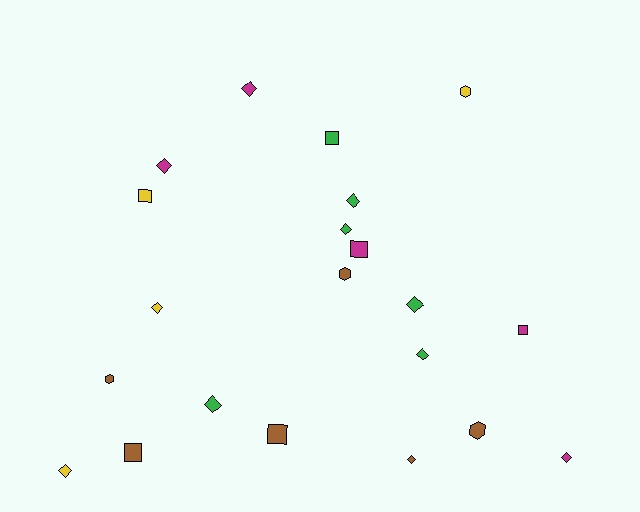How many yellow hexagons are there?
There is 1 yellow hexagon.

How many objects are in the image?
There are 21 objects.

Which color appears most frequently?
Brown, with 6 objects.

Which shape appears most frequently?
Diamond, with 11 objects.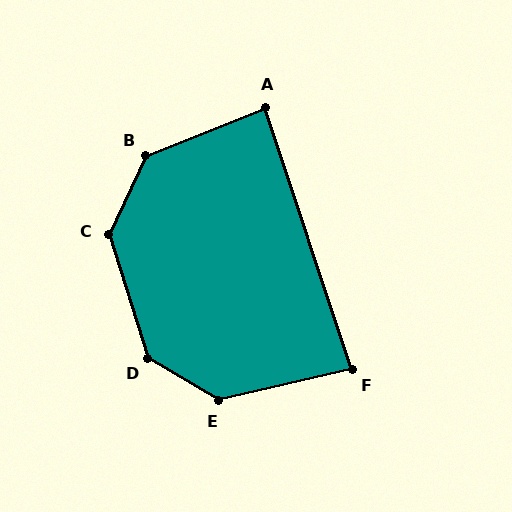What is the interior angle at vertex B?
Approximately 137 degrees (obtuse).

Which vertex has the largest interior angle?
D, at approximately 138 degrees.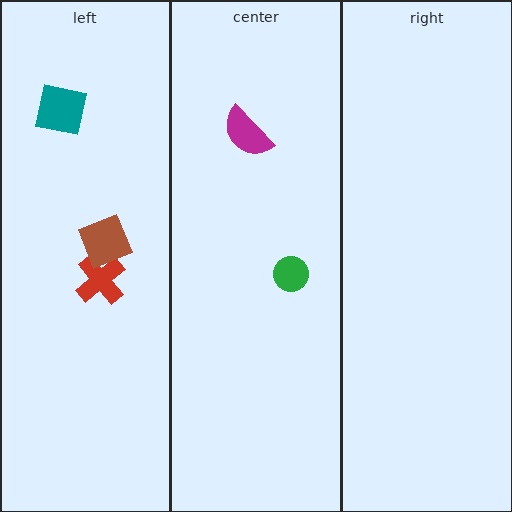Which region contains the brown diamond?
The left region.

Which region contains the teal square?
The left region.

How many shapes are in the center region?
2.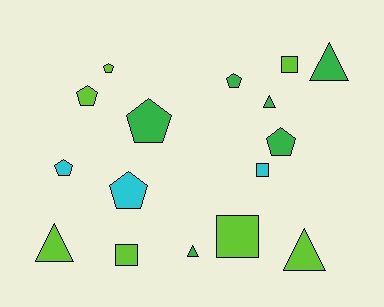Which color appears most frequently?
Lime, with 7 objects.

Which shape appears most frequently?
Pentagon, with 7 objects.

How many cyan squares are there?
There is 1 cyan square.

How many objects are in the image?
There are 16 objects.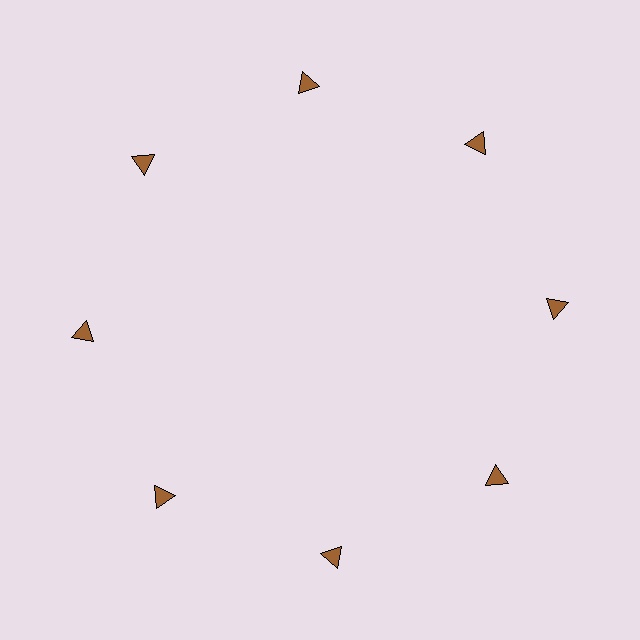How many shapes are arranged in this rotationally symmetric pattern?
There are 8 shapes, arranged in 8 groups of 1.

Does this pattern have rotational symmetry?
Yes, this pattern has 8-fold rotational symmetry. It looks the same after rotating 45 degrees around the center.